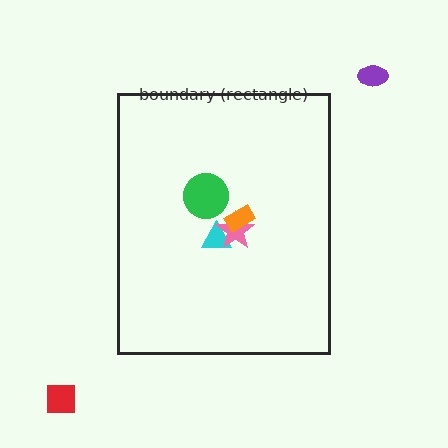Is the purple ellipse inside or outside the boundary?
Outside.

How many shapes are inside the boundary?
4 inside, 2 outside.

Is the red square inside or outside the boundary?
Outside.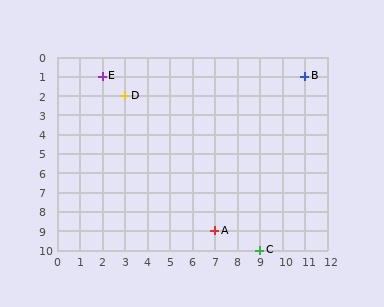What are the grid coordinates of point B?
Point B is at grid coordinates (11, 1).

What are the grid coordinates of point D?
Point D is at grid coordinates (3, 2).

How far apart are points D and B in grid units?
Points D and B are 8 columns and 1 row apart (about 8.1 grid units diagonally).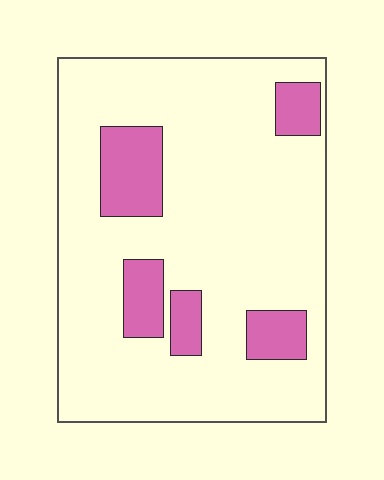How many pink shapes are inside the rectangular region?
5.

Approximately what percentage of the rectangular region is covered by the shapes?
Approximately 15%.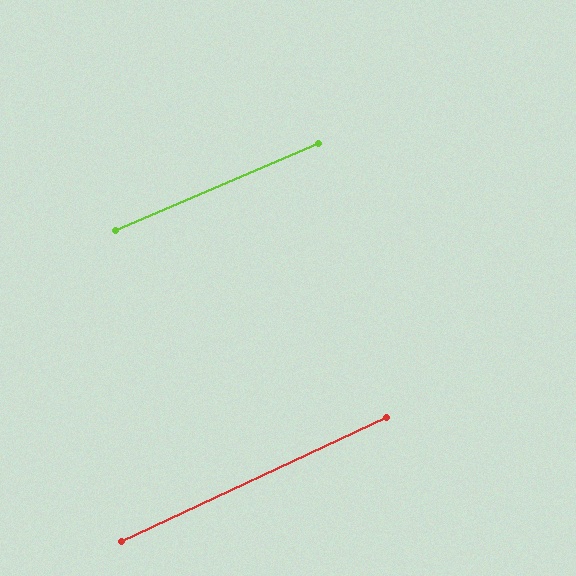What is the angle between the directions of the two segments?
Approximately 2 degrees.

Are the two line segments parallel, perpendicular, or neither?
Parallel — their directions differ by only 2.0°.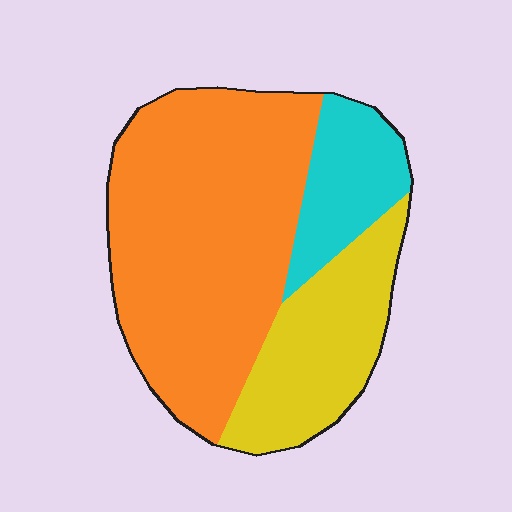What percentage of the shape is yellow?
Yellow covers roughly 25% of the shape.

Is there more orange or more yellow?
Orange.